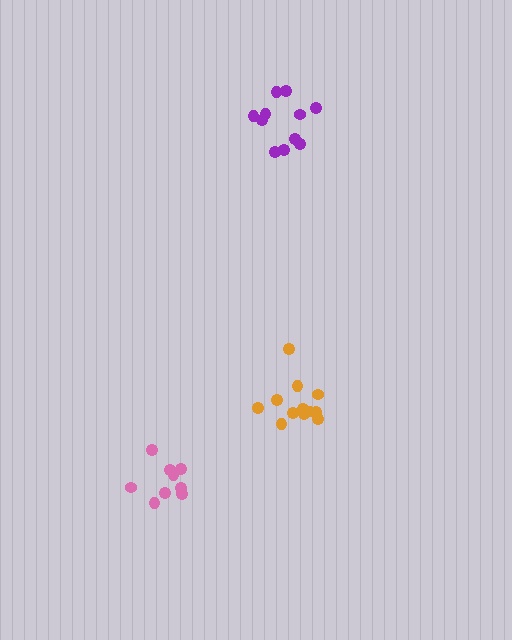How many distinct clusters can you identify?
There are 3 distinct clusters.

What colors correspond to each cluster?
The clusters are colored: orange, purple, pink.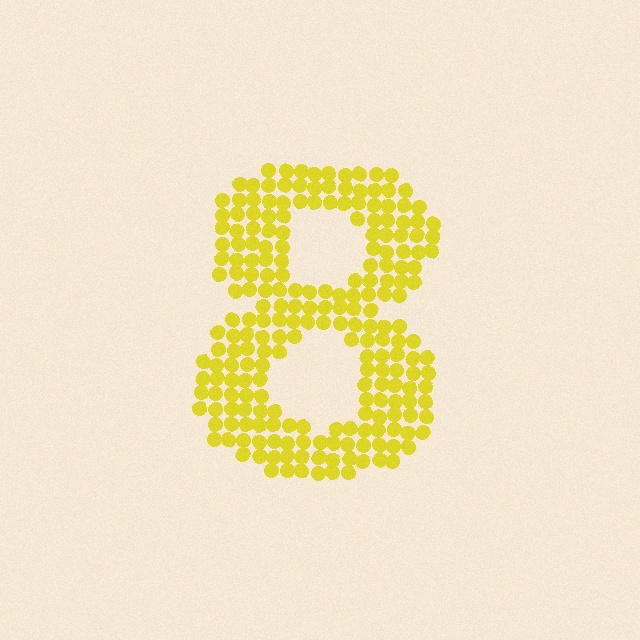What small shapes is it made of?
It is made of small circles.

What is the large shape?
The large shape is the digit 8.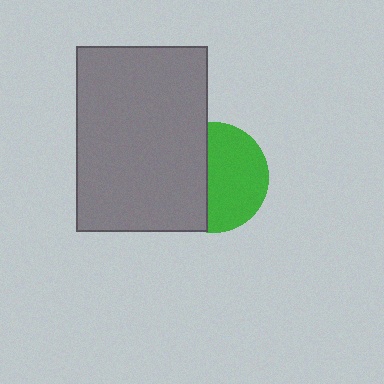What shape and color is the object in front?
The object in front is a gray rectangle.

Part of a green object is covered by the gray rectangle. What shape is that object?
It is a circle.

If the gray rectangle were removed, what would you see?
You would see the complete green circle.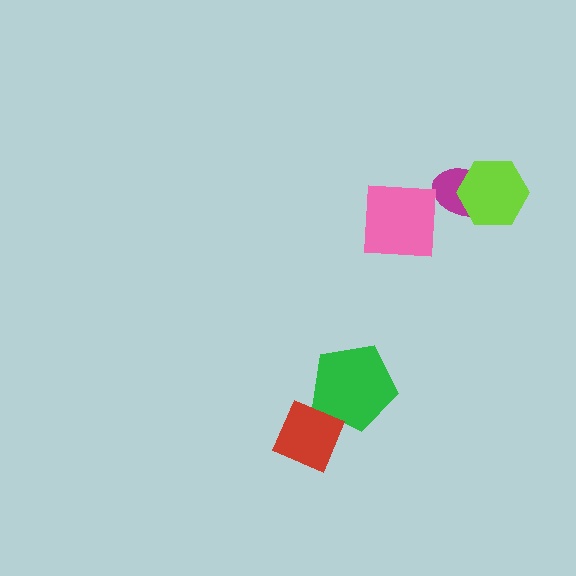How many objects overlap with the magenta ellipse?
1 object overlaps with the magenta ellipse.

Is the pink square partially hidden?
No, no other shape covers it.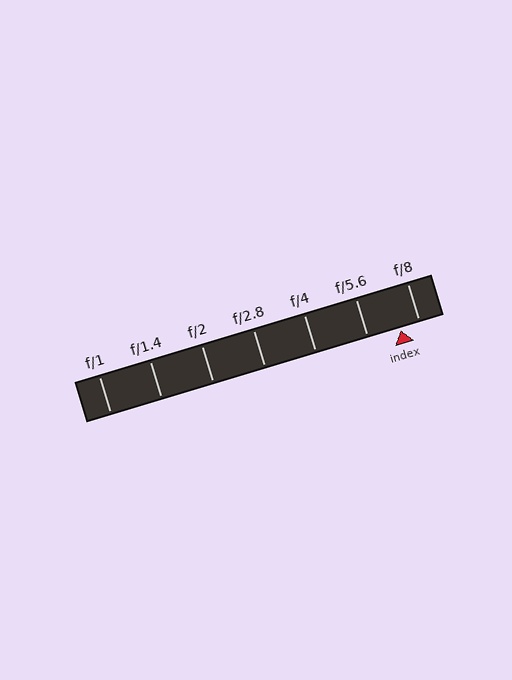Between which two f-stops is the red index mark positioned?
The index mark is between f/5.6 and f/8.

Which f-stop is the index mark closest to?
The index mark is closest to f/8.